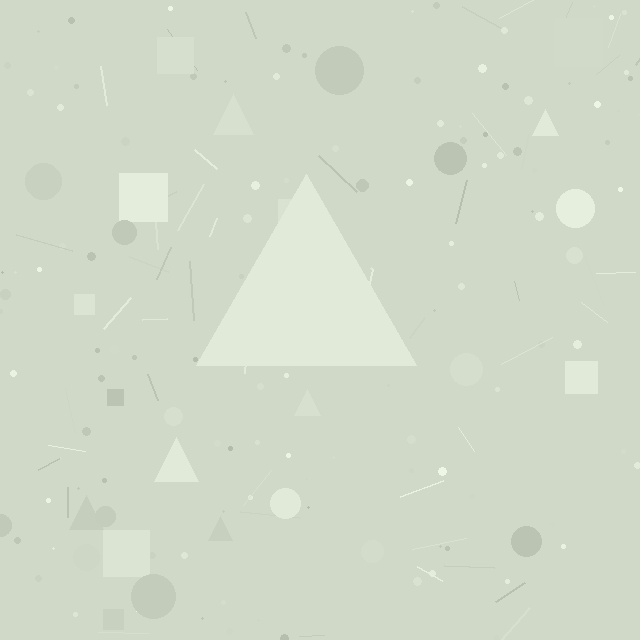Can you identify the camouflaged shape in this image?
The camouflaged shape is a triangle.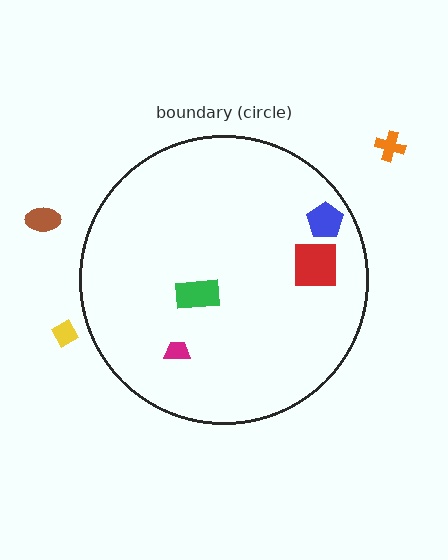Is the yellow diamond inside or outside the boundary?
Outside.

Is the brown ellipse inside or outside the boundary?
Outside.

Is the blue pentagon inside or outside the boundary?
Inside.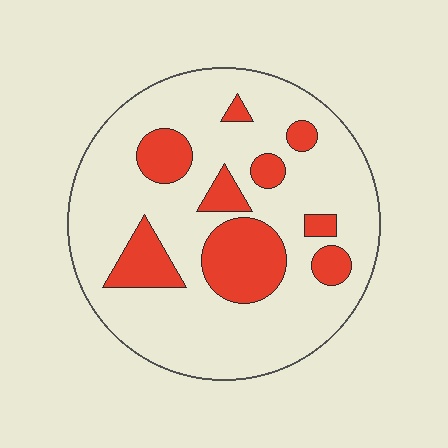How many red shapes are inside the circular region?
9.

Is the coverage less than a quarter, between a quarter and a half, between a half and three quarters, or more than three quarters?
Less than a quarter.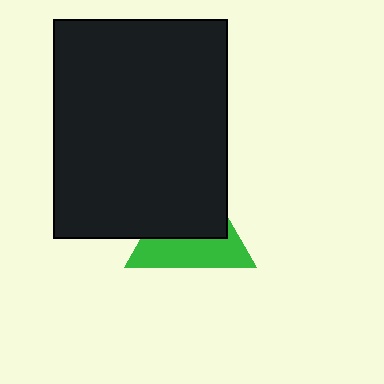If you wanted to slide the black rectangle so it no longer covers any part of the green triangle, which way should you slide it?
Slide it up — that is the most direct way to separate the two shapes.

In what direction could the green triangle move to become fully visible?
The green triangle could move down. That would shift it out from behind the black rectangle entirely.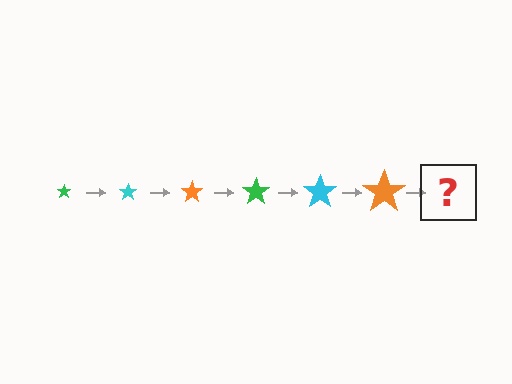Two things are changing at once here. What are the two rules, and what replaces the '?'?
The two rules are that the star grows larger each step and the color cycles through green, cyan, and orange. The '?' should be a green star, larger than the previous one.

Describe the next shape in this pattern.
It should be a green star, larger than the previous one.